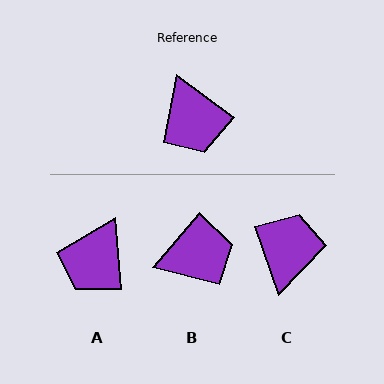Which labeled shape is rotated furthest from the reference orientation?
C, about 146 degrees away.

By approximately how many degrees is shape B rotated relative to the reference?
Approximately 86 degrees counter-clockwise.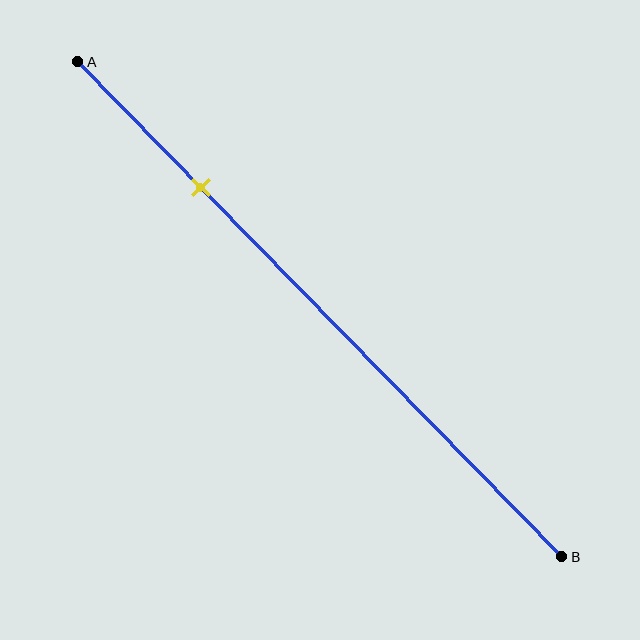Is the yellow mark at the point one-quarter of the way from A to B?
Yes, the mark is approximately at the one-quarter point.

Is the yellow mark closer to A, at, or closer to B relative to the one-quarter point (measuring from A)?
The yellow mark is approximately at the one-quarter point of segment AB.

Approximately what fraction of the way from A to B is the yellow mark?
The yellow mark is approximately 25% of the way from A to B.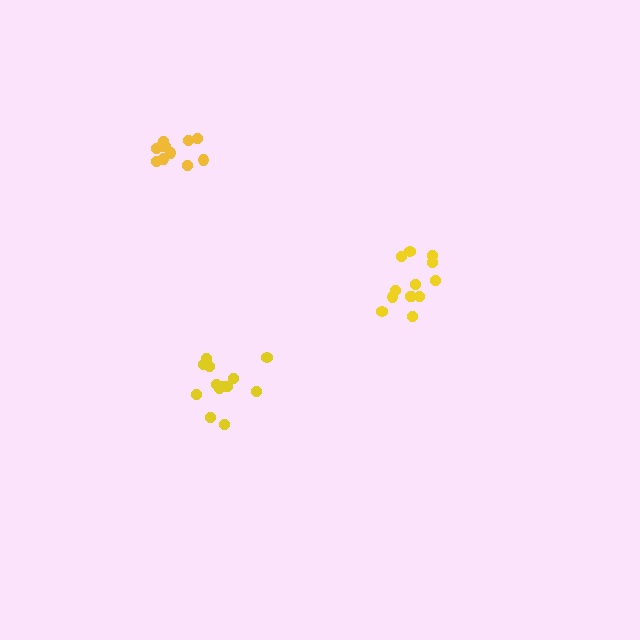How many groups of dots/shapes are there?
There are 3 groups.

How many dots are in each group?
Group 1: 13 dots, Group 2: 11 dots, Group 3: 13 dots (37 total).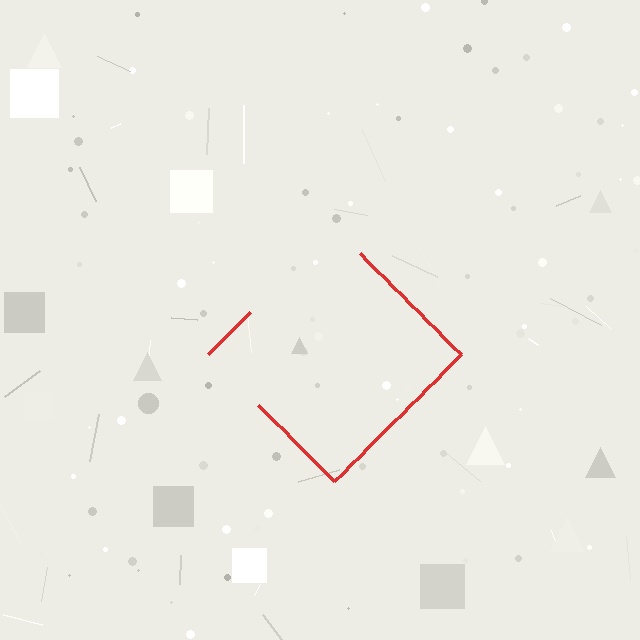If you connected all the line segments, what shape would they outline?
They would outline a diamond.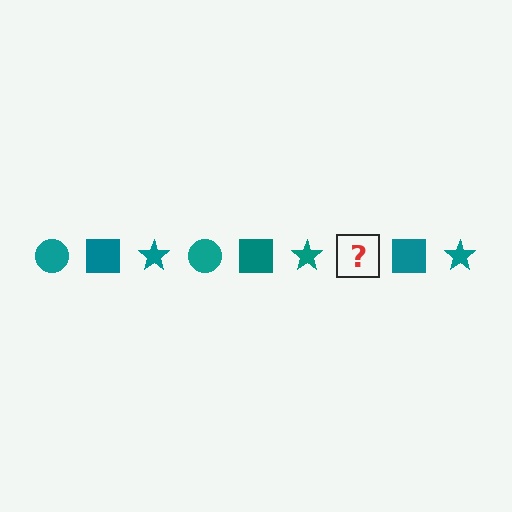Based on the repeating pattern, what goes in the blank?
The blank should be a teal circle.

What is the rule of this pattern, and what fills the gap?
The rule is that the pattern cycles through circle, square, star shapes in teal. The gap should be filled with a teal circle.